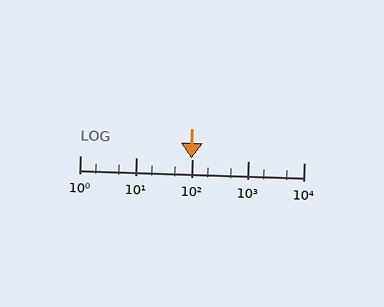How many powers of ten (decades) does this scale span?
The scale spans 4 decades, from 1 to 10000.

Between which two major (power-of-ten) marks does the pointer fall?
The pointer is between 10 and 100.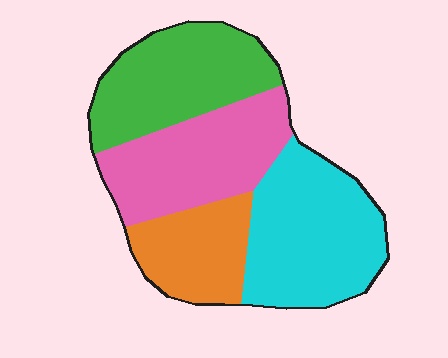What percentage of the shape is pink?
Pink takes up about one quarter (1/4) of the shape.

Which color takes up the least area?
Orange, at roughly 15%.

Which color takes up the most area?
Cyan, at roughly 30%.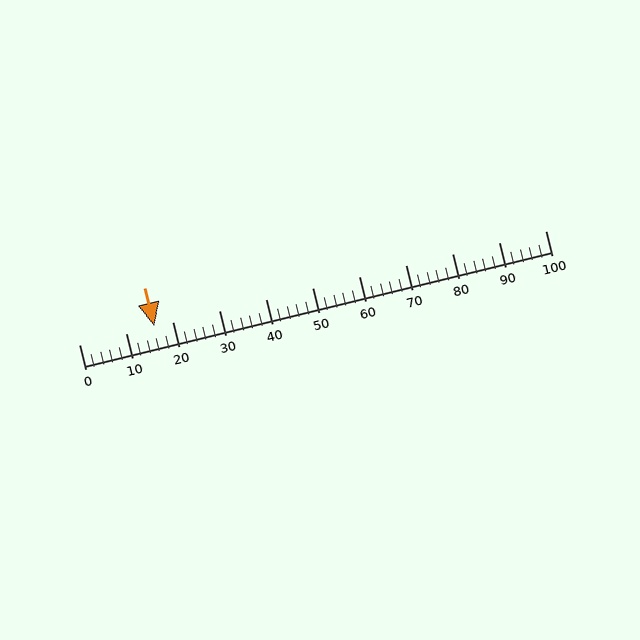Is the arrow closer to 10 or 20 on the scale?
The arrow is closer to 20.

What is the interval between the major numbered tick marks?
The major tick marks are spaced 10 units apart.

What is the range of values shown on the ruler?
The ruler shows values from 0 to 100.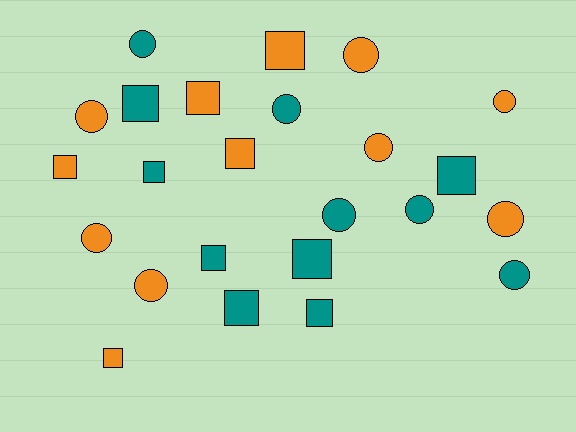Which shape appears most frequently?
Square, with 12 objects.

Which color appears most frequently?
Teal, with 12 objects.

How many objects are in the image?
There are 24 objects.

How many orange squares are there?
There are 5 orange squares.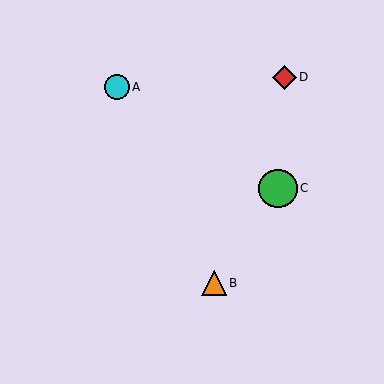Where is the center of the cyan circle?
The center of the cyan circle is at (117, 87).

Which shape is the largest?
The green circle (labeled C) is the largest.